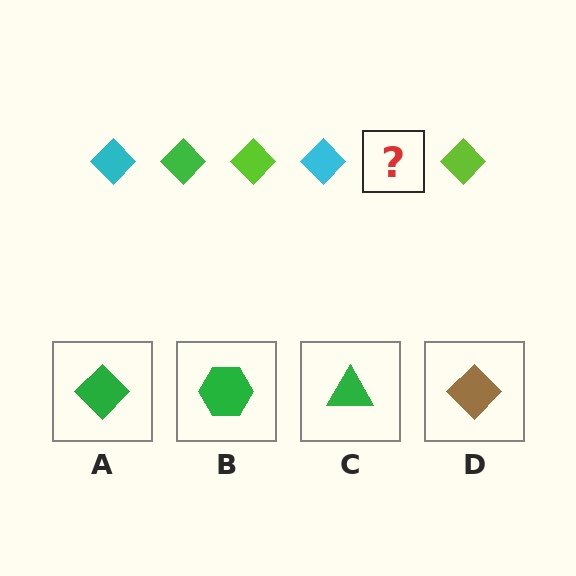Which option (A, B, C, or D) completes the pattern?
A.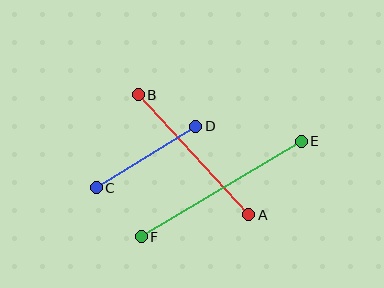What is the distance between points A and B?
The distance is approximately 163 pixels.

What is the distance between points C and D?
The distance is approximately 117 pixels.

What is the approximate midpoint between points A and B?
The midpoint is at approximately (194, 155) pixels.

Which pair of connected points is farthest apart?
Points E and F are farthest apart.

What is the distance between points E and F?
The distance is approximately 186 pixels.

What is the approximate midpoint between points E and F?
The midpoint is at approximately (221, 189) pixels.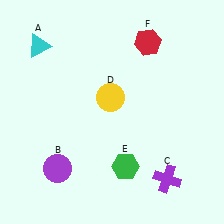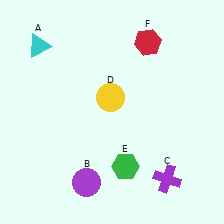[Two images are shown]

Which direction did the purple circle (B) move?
The purple circle (B) moved right.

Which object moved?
The purple circle (B) moved right.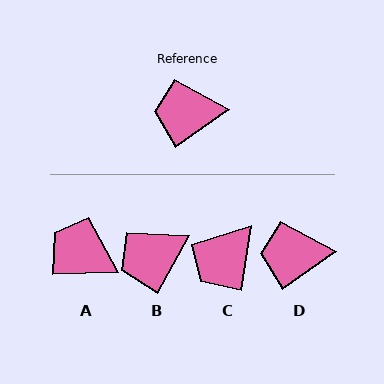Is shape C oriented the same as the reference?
No, it is off by about 46 degrees.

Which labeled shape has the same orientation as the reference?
D.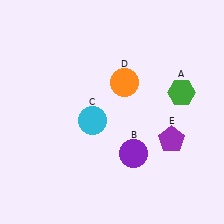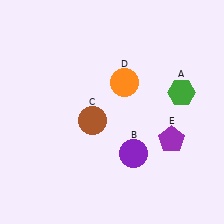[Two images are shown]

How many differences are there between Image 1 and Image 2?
There is 1 difference between the two images.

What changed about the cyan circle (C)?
In Image 1, C is cyan. In Image 2, it changed to brown.